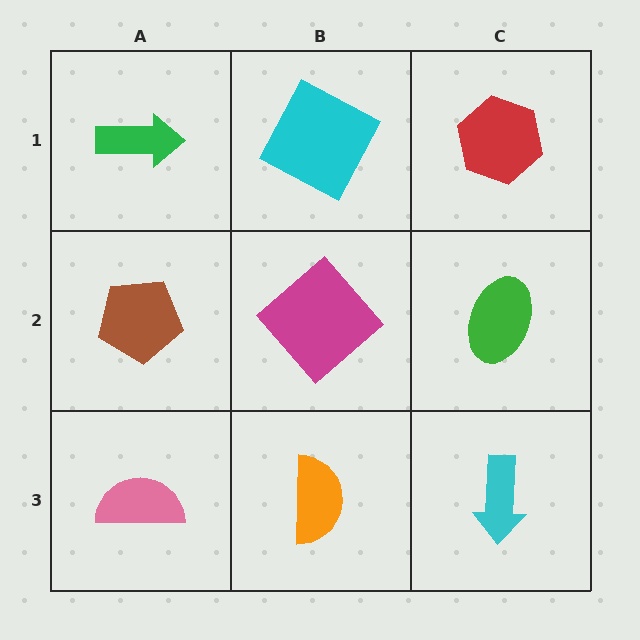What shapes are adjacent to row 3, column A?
A brown pentagon (row 2, column A), an orange semicircle (row 3, column B).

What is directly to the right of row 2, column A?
A magenta diamond.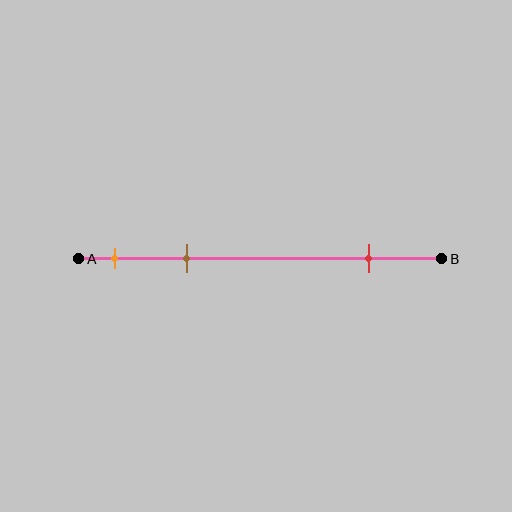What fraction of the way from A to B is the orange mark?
The orange mark is approximately 10% (0.1) of the way from A to B.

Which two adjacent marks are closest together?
The orange and brown marks are the closest adjacent pair.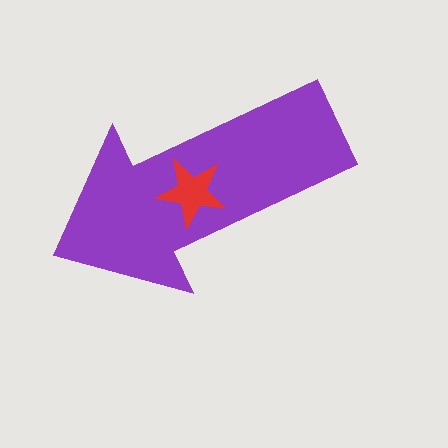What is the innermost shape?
The red star.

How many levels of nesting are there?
2.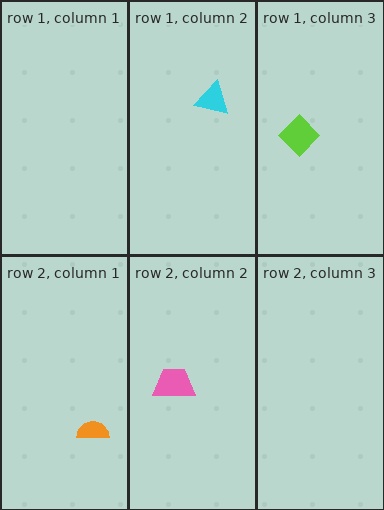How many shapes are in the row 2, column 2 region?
1.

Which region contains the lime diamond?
The row 1, column 3 region.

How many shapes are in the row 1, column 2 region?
1.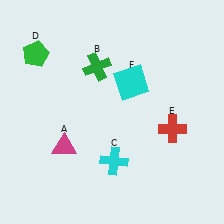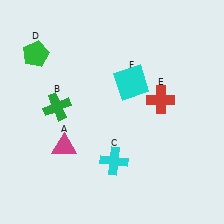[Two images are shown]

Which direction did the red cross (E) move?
The red cross (E) moved up.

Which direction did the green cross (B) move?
The green cross (B) moved down.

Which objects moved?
The objects that moved are: the green cross (B), the red cross (E).